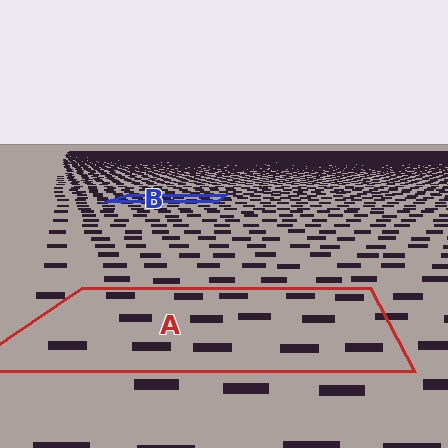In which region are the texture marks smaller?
The texture marks are smaller in region B, because it is farther away.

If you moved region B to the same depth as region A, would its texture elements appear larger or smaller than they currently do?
They would appear larger. At a closer depth, the same texture elements are projected at a bigger on-screen size.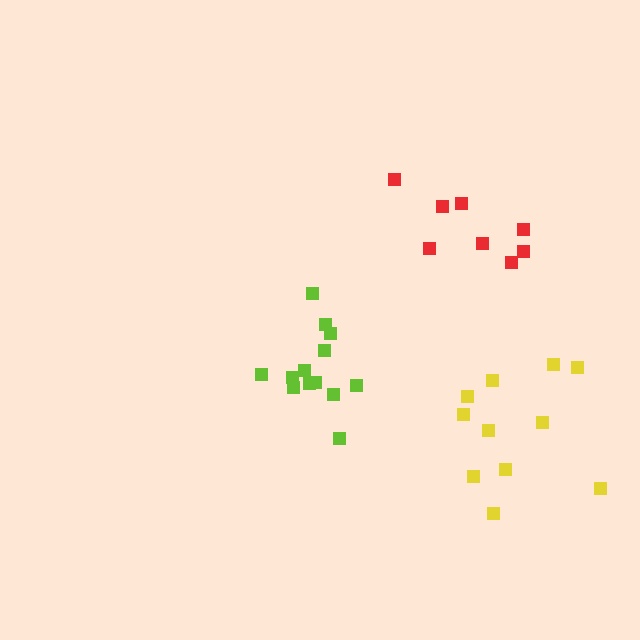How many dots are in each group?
Group 1: 13 dots, Group 2: 11 dots, Group 3: 8 dots (32 total).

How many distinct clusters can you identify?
There are 3 distinct clusters.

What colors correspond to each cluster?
The clusters are colored: lime, yellow, red.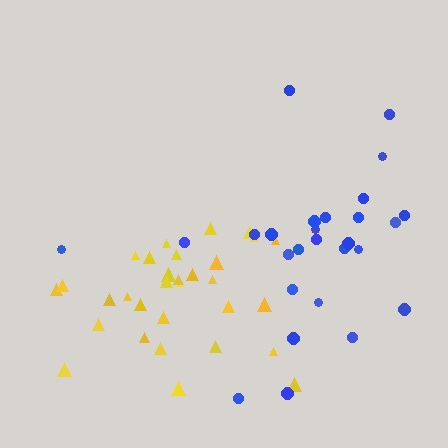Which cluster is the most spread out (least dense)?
Blue.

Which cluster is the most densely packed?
Yellow.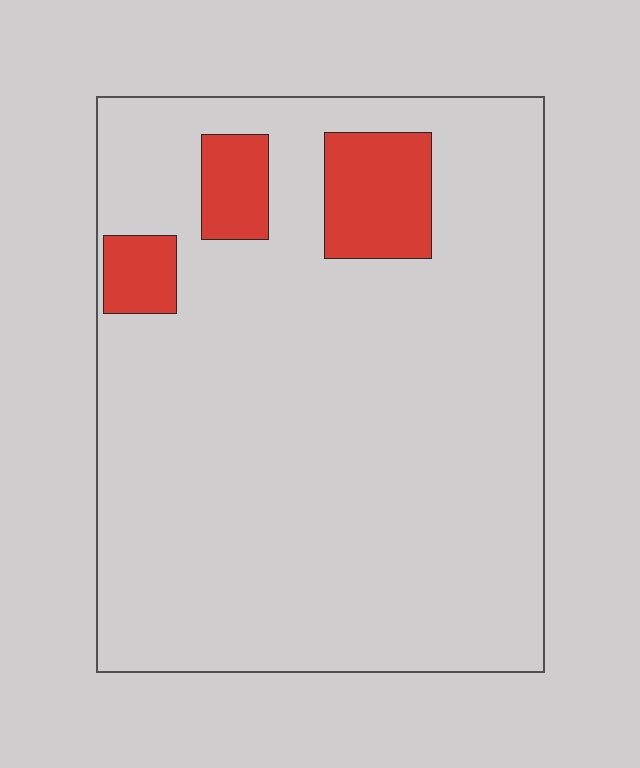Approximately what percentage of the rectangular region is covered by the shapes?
Approximately 10%.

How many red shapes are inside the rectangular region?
3.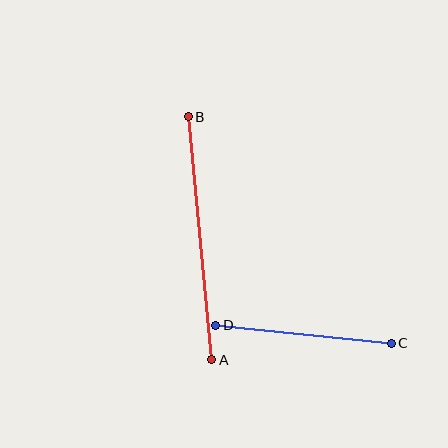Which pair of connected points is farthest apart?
Points A and B are farthest apart.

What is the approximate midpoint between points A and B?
The midpoint is at approximately (200, 238) pixels.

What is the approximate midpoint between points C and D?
The midpoint is at approximately (304, 334) pixels.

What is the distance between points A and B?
The distance is approximately 244 pixels.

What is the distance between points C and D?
The distance is approximately 176 pixels.